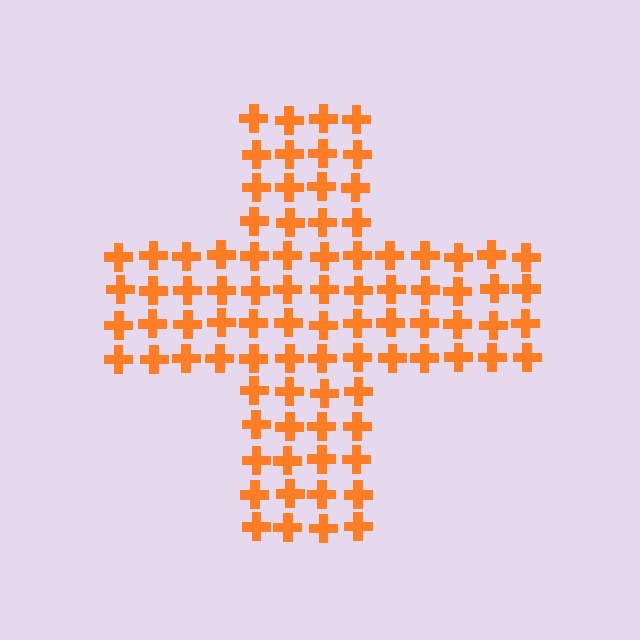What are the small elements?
The small elements are crosses.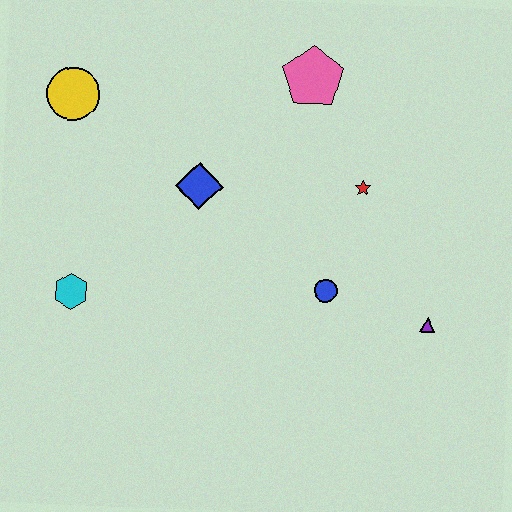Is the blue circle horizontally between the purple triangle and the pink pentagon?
Yes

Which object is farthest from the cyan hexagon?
The purple triangle is farthest from the cyan hexagon.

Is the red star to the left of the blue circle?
No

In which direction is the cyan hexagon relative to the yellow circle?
The cyan hexagon is below the yellow circle.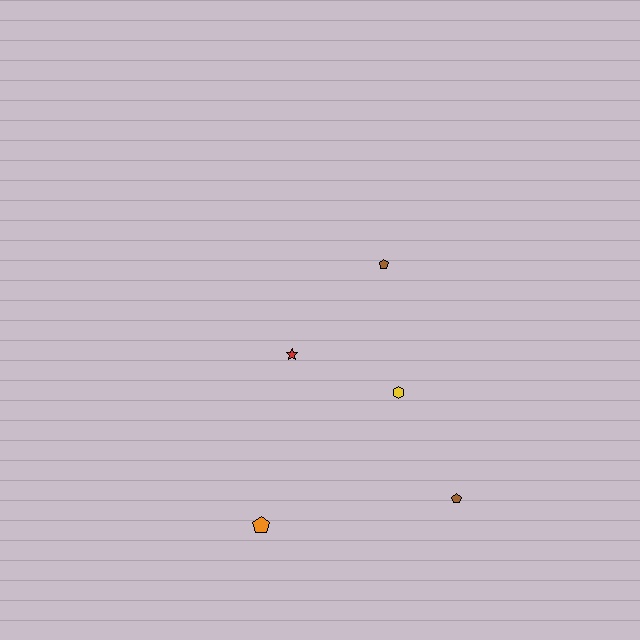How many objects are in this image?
There are 5 objects.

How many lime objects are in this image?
There are no lime objects.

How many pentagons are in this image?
There are 3 pentagons.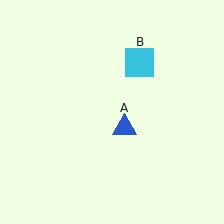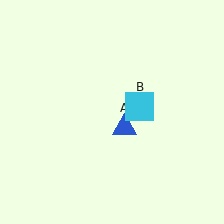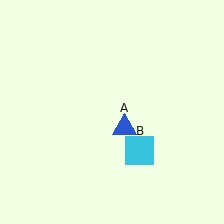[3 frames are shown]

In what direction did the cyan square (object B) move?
The cyan square (object B) moved down.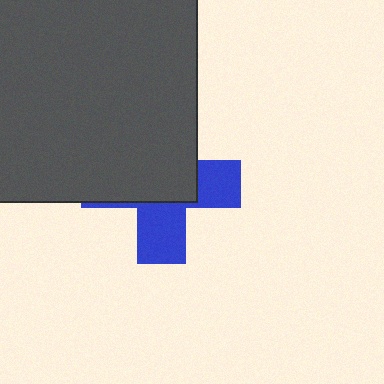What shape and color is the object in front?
The object in front is a dark gray rectangle.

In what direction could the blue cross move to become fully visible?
The blue cross could move down. That would shift it out from behind the dark gray rectangle entirely.